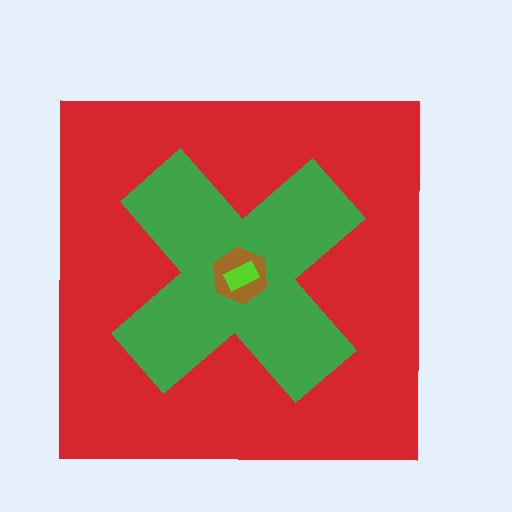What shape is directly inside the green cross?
The brown hexagon.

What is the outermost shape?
The red square.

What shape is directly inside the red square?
The green cross.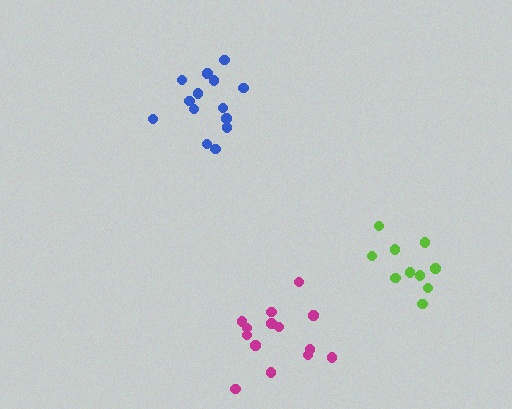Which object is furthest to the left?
The blue cluster is leftmost.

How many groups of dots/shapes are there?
There are 3 groups.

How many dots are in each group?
Group 1: 14 dots, Group 2: 11 dots, Group 3: 14 dots (39 total).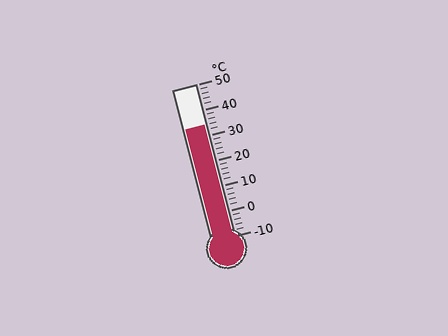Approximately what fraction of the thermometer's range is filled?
The thermometer is filled to approximately 75% of its range.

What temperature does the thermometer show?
The thermometer shows approximately 34°C.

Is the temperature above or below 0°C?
The temperature is above 0°C.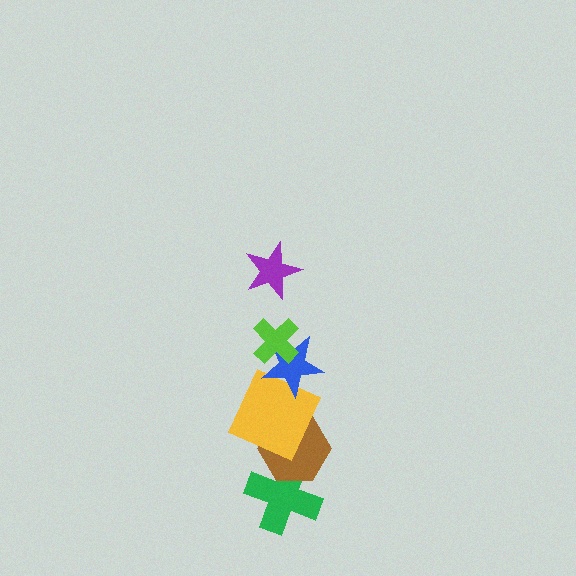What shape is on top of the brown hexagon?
The yellow square is on top of the brown hexagon.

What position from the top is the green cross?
The green cross is 6th from the top.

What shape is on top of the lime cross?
The purple star is on top of the lime cross.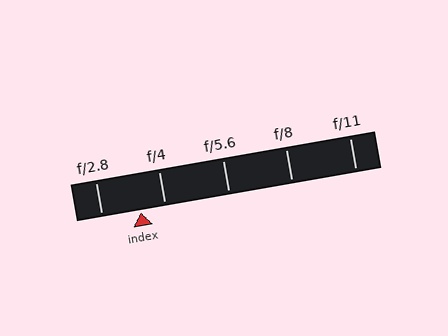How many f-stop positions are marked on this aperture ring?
There are 5 f-stop positions marked.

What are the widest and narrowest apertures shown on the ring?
The widest aperture shown is f/2.8 and the narrowest is f/11.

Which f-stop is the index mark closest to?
The index mark is closest to f/4.